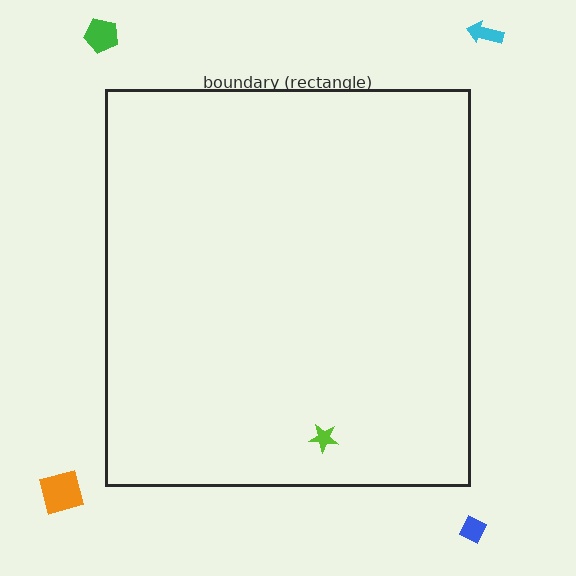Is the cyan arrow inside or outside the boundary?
Outside.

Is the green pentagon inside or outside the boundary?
Outside.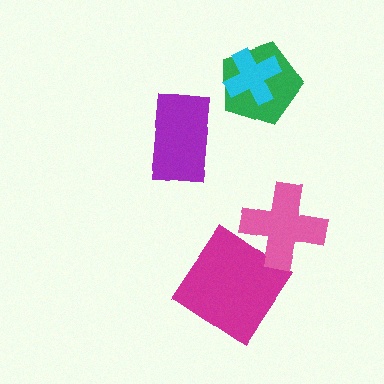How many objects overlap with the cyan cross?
1 object overlaps with the cyan cross.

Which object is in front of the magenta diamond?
The pink cross is in front of the magenta diamond.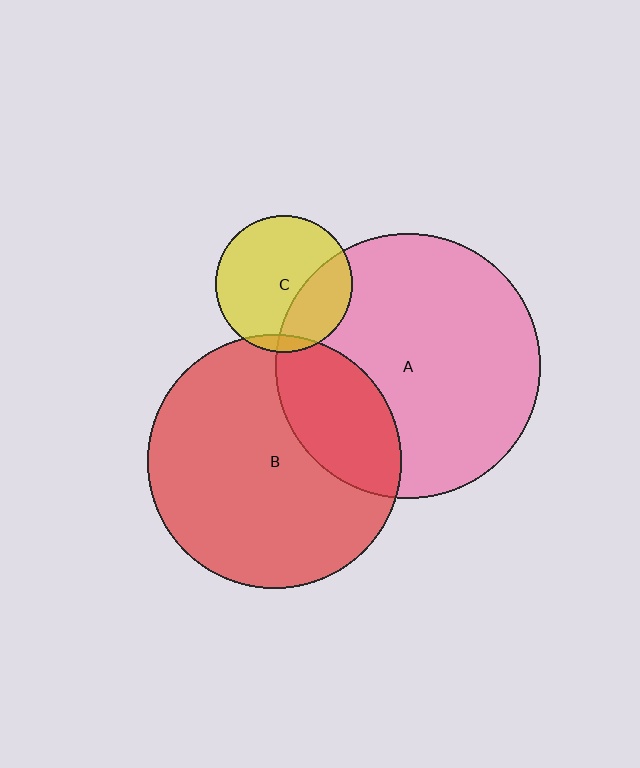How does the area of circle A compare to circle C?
Approximately 3.8 times.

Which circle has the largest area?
Circle A (pink).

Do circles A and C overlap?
Yes.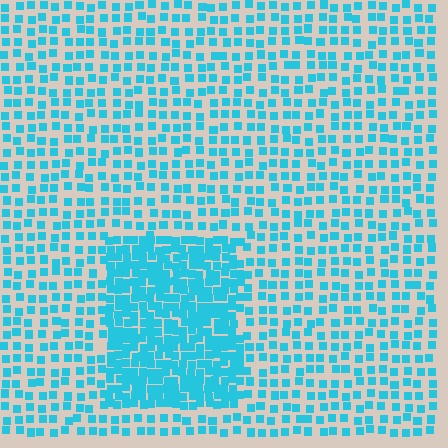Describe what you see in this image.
The image contains small cyan elements arranged at two different densities. A rectangle-shaped region is visible where the elements are more densely packed than the surrounding area.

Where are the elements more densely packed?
The elements are more densely packed inside the rectangle boundary.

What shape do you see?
I see a rectangle.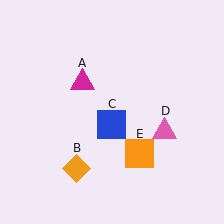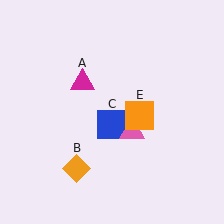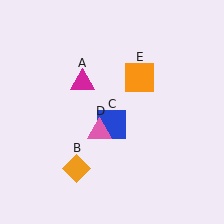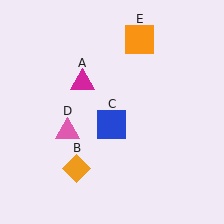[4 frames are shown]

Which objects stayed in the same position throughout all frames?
Magenta triangle (object A) and orange diamond (object B) and blue square (object C) remained stationary.